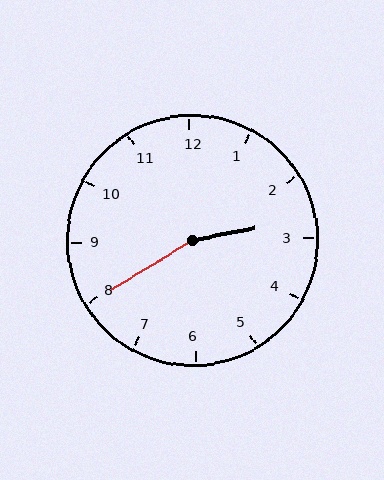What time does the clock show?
2:40.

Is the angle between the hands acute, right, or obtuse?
It is obtuse.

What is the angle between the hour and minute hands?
Approximately 160 degrees.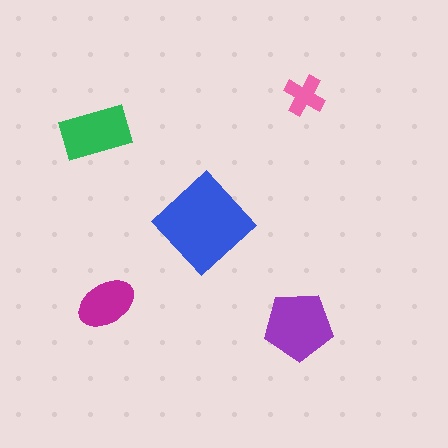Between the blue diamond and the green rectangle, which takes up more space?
The blue diamond.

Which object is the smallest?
The pink cross.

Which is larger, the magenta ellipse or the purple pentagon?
The purple pentagon.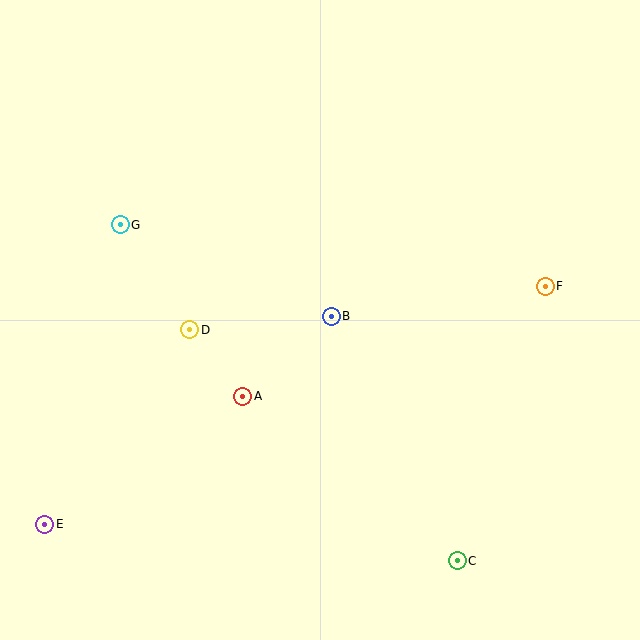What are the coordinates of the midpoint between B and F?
The midpoint between B and F is at (438, 301).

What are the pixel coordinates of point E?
Point E is at (45, 524).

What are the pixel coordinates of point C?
Point C is at (457, 561).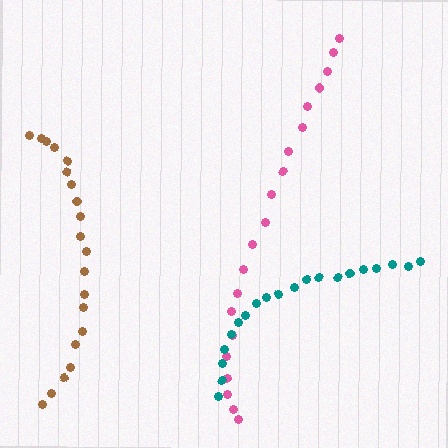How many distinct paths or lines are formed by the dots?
There are 3 distinct paths.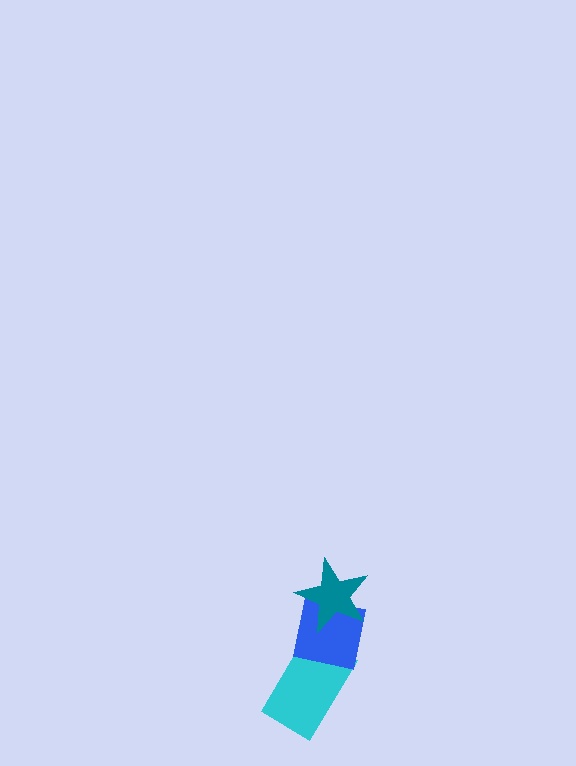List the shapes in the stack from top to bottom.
From top to bottom: the teal star, the blue square, the cyan rectangle.